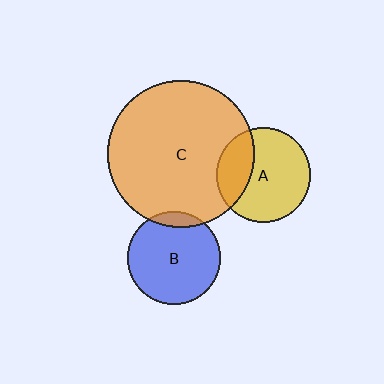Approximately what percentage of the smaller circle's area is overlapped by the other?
Approximately 10%.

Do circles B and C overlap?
Yes.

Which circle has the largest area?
Circle C (orange).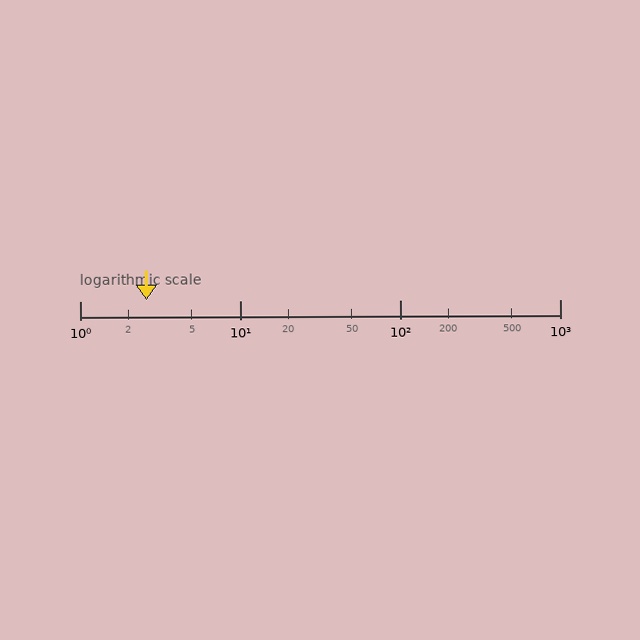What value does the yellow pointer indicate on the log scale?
The pointer indicates approximately 2.6.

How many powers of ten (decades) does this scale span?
The scale spans 3 decades, from 1 to 1000.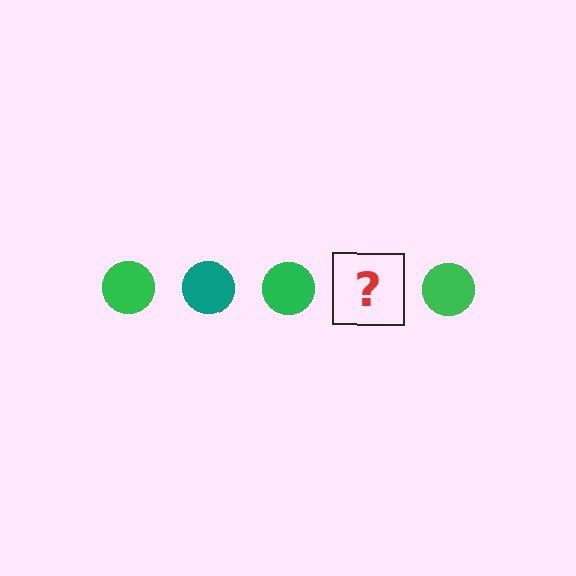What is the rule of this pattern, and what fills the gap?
The rule is that the pattern cycles through green, teal circles. The gap should be filled with a teal circle.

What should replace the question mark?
The question mark should be replaced with a teal circle.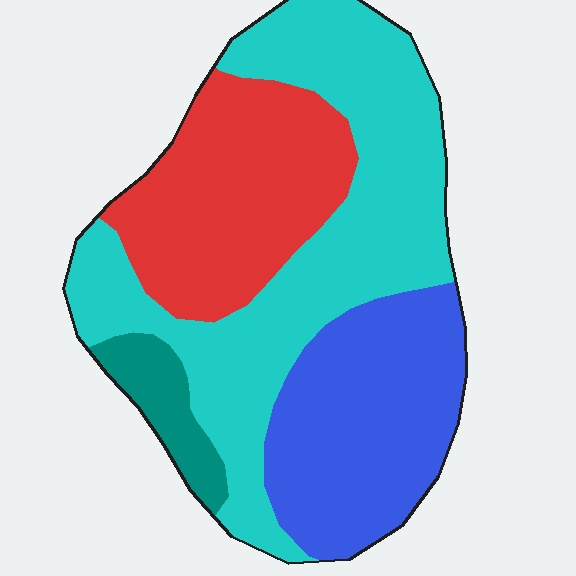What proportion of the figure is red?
Red covers 25% of the figure.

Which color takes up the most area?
Cyan, at roughly 45%.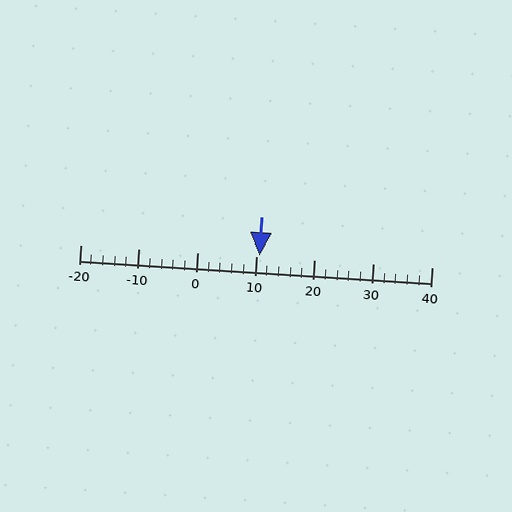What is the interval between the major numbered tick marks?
The major tick marks are spaced 10 units apart.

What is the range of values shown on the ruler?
The ruler shows values from -20 to 40.